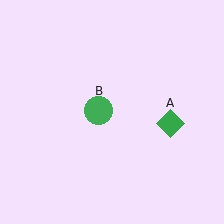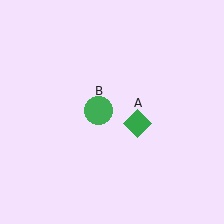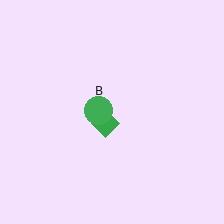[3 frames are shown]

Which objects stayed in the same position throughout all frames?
Green circle (object B) remained stationary.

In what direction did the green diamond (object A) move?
The green diamond (object A) moved left.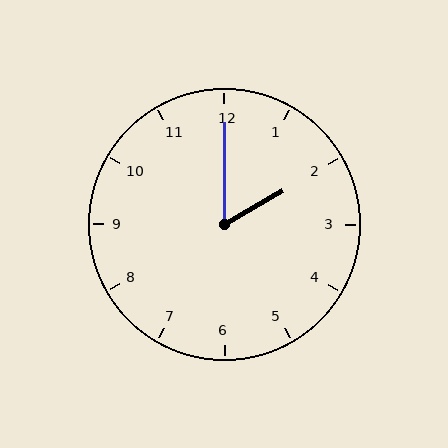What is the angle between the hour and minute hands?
Approximately 60 degrees.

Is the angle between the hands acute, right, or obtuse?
It is acute.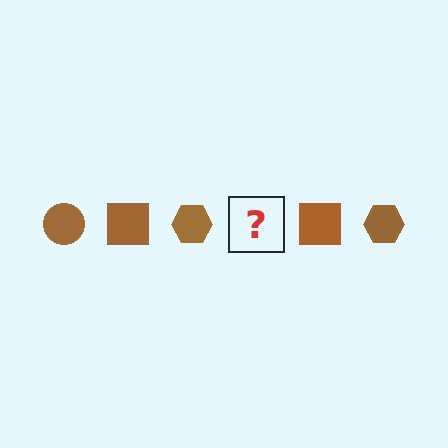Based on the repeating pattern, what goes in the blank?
The blank should be a brown circle.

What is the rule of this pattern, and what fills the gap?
The rule is that the pattern cycles through circle, square, hexagon shapes in brown. The gap should be filled with a brown circle.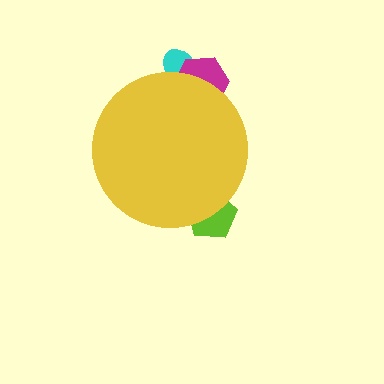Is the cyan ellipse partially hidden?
Yes, the cyan ellipse is partially hidden behind the yellow circle.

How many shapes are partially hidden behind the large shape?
3 shapes are partially hidden.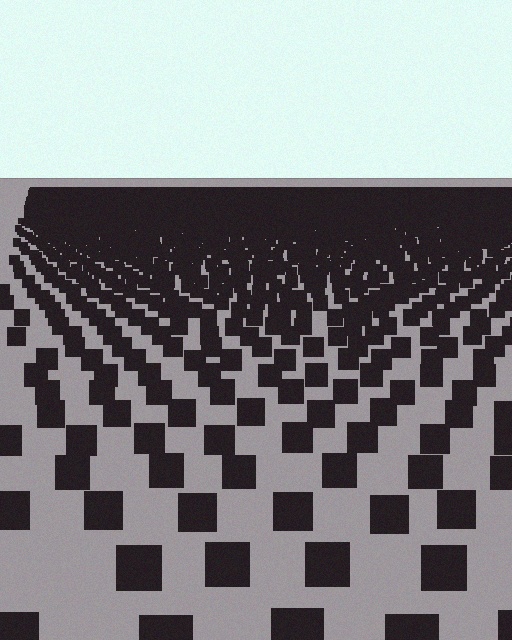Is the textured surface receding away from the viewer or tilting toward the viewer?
The surface is receding away from the viewer. Texture elements get smaller and denser toward the top.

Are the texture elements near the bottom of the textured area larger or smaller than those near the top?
Larger. Near the bottom, elements are closer to the viewer and appear at a bigger on-screen size.